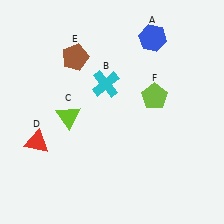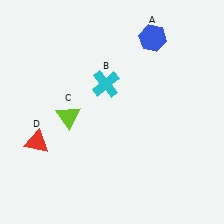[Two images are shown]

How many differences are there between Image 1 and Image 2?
There are 2 differences between the two images.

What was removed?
The brown pentagon (E), the lime pentagon (F) were removed in Image 2.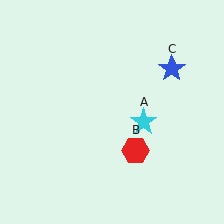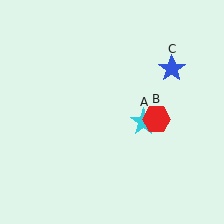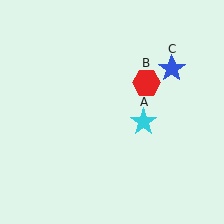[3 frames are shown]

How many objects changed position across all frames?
1 object changed position: red hexagon (object B).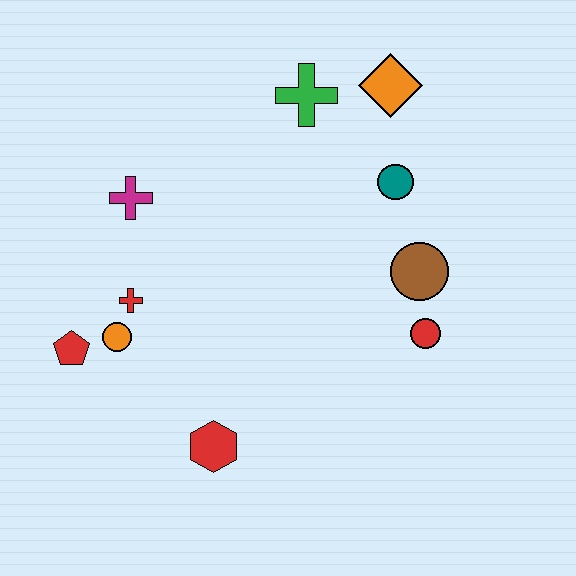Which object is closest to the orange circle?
The red cross is closest to the orange circle.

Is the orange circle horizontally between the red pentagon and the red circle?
Yes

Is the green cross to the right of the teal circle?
No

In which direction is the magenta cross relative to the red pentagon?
The magenta cross is above the red pentagon.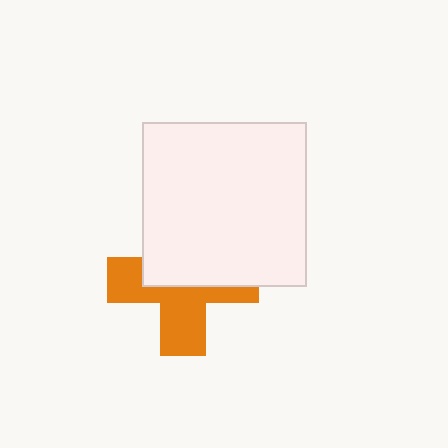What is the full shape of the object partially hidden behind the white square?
The partially hidden object is an orange cross.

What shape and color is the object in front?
The object in front is a white square.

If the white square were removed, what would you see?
You would see the complete orange cross.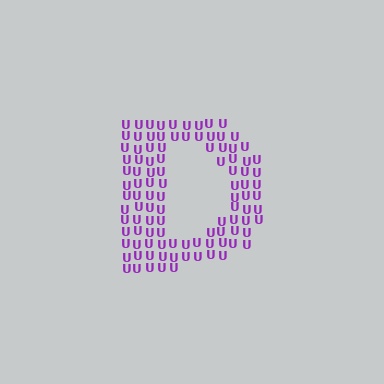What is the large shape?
The large shape is the letter D.